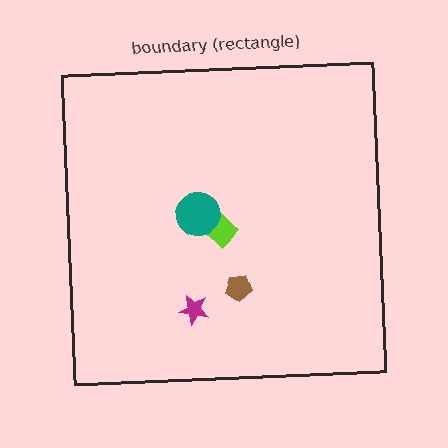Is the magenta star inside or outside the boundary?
Inside.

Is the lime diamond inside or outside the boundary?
Inside.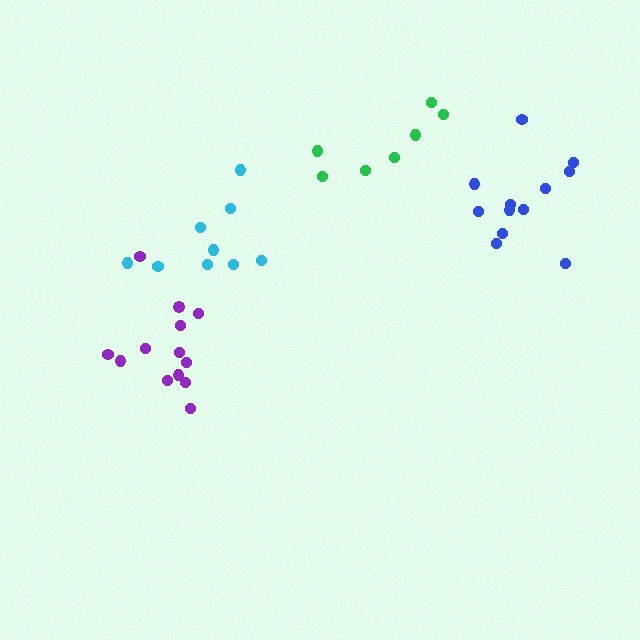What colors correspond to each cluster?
The clusters are colored: cyan, green, purple, blue.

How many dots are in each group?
Group 1: 9 dots, Group 2: 7 dots, Group 3: 13 dots, Group 4: 12 dots (41 total).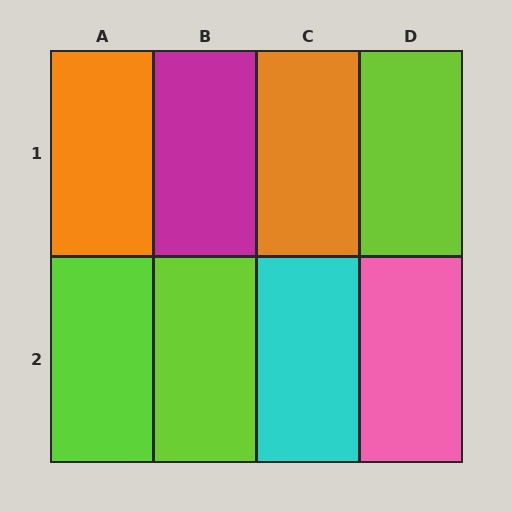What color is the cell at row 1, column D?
Lime.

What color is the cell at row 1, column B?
Magenta.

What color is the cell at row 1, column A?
Orange.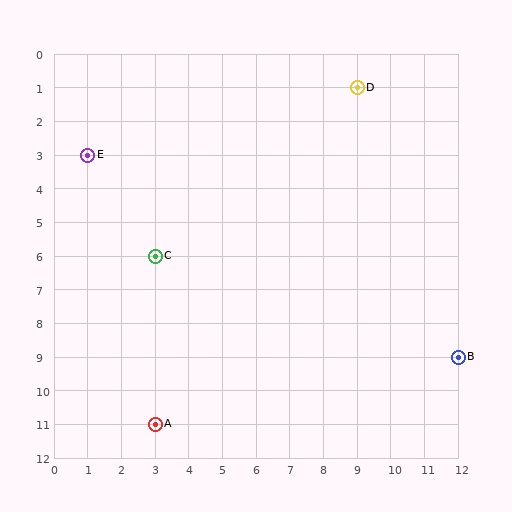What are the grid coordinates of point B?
Point B is at grid coordinates (12, 9).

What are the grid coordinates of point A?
Point A is at grid coordinates (3, 11).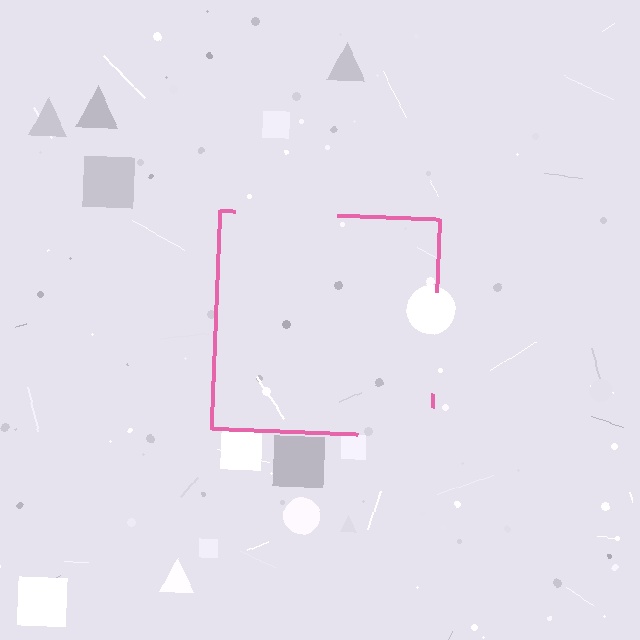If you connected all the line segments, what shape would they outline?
They would outline a square.